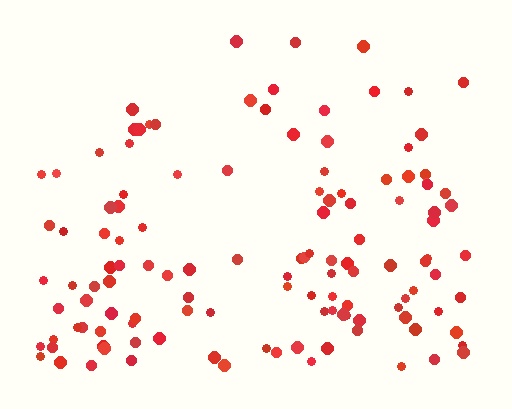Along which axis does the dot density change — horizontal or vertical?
Vertical.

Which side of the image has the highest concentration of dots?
The bottom.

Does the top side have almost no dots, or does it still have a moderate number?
Still a moderate number, just noticeably fewer than the bottom.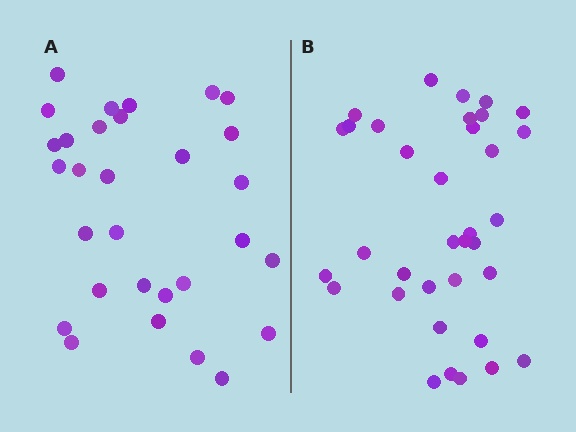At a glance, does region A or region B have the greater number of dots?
Region B (the right region) has more dots.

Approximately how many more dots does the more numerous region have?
Region B has about 5 more dots than region A.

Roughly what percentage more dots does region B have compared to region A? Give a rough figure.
About 15% more.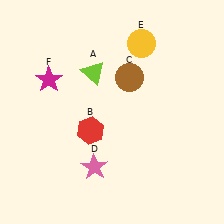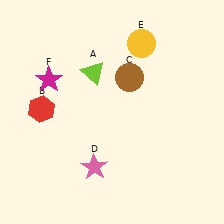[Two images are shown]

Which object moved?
The red hexagon (B) moved left.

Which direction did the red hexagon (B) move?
The red hexagon (B) moved left.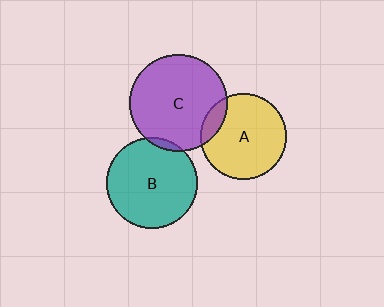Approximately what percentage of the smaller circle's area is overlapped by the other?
Approximately 5%.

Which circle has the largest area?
Circle C (purple).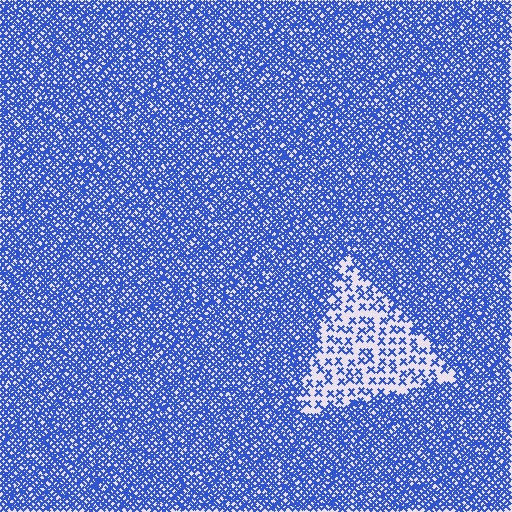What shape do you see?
I see a triangle.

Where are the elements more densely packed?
The elements are more densely packed outside the triangle boundary.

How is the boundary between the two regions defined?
The boundary is defined by a change in element density (approximately 3.0x ratio). All elements are the same color, size, and shape.